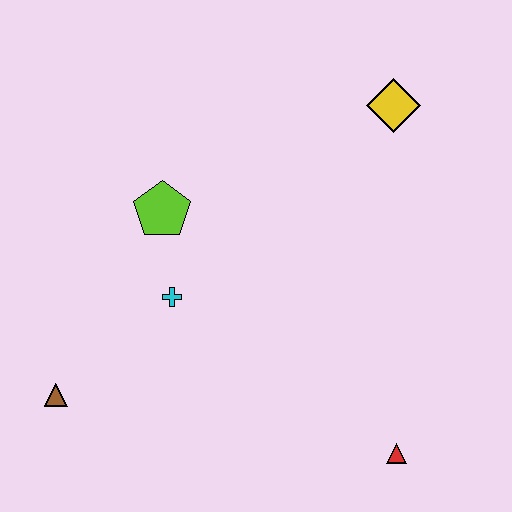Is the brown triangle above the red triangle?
Yes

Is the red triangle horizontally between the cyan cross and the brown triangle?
No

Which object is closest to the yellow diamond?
The lime pentagon is closest to the yellow diamond.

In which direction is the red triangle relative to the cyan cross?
The red triangle is to the right of the cyan cross.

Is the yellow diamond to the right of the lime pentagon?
Yes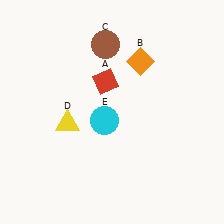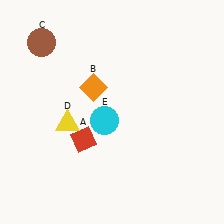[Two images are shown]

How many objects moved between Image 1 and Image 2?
3 objects moved between the two images.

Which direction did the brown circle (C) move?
The brown circle (C) moved left.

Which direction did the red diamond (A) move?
The red diamond (A) moved down.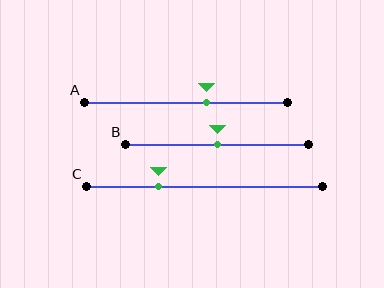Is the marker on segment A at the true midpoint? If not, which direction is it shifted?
No, the marker on segment A is shifted to the right by about 10% of the segment length.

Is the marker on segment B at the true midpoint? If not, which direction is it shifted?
Yes, the marker on segment B is at the true midpoint.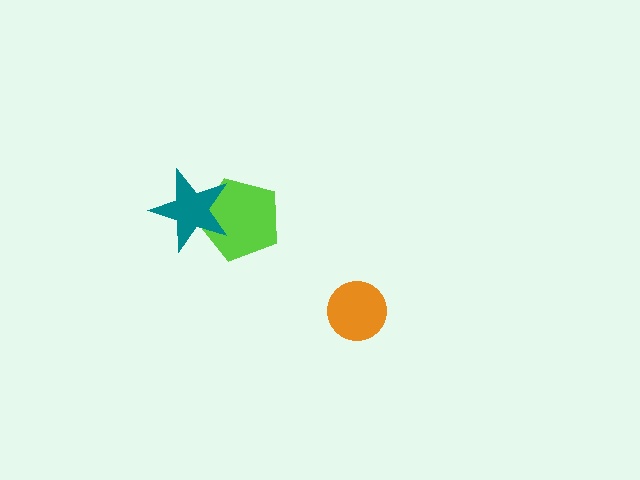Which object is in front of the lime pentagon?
The teal star is in front of the lime pentagon.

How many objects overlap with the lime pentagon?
1 object overlaps with the lime pentagon.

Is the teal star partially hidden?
No, no other shape covers it.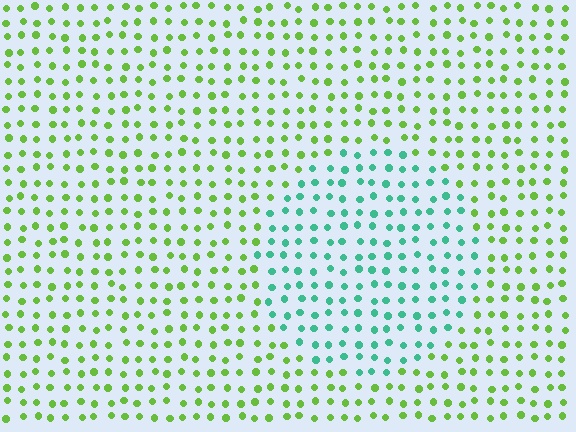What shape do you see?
I see a circle.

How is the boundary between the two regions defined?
The boundary is defined purely by a slight shift in hue (about 59 degrees). Spacing, size, and orientation are identical on both sides.